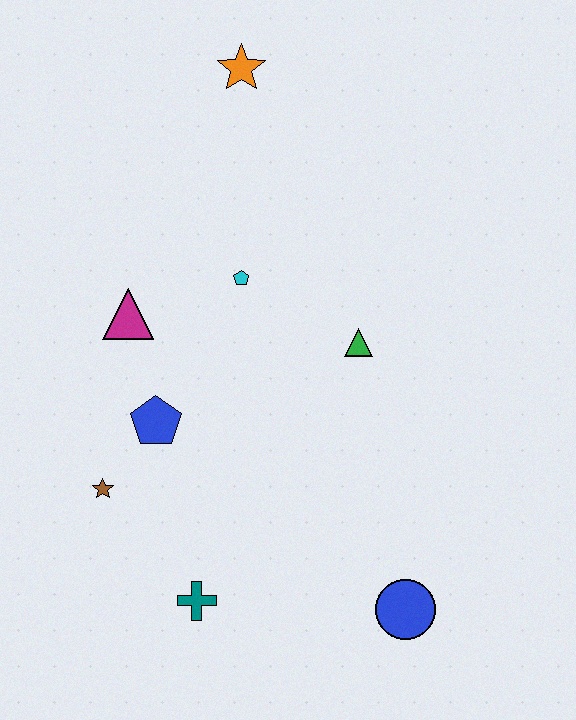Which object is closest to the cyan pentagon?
The magenta triangle is closest to the cyan pentagon.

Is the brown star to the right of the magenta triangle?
No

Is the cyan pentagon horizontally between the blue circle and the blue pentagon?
Yes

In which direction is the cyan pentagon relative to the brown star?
The cyan pentagon is above the brown star.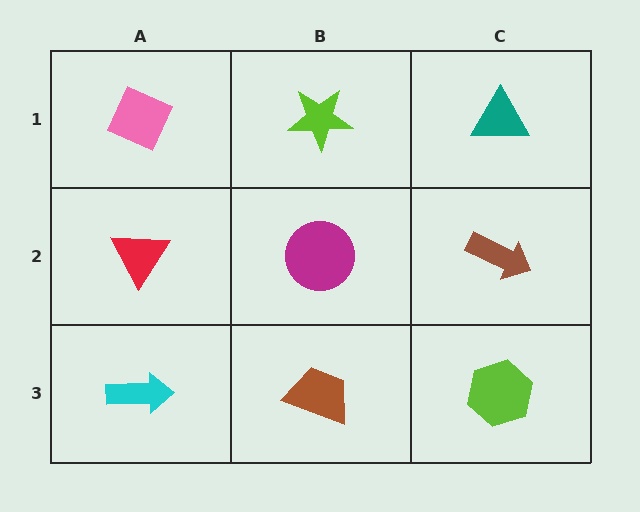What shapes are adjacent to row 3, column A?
A red triangle (row 2, column A), a brown trapezoid (row 3, column B).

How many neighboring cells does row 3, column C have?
2.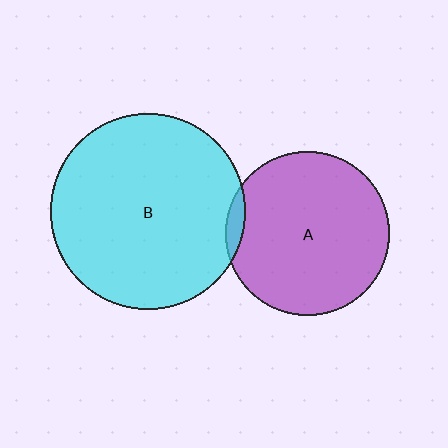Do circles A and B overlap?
Yes.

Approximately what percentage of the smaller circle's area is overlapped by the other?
Approximately 5%.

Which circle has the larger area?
Circle B (cyan).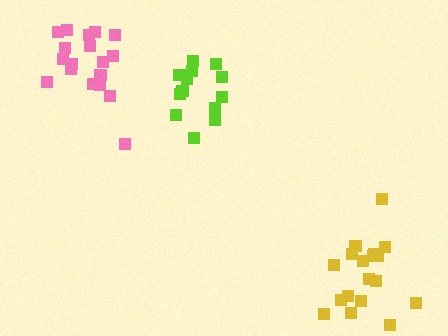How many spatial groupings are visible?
There are 3 spatial groupings.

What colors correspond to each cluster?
The clusters are colored: lime, yellow, pink.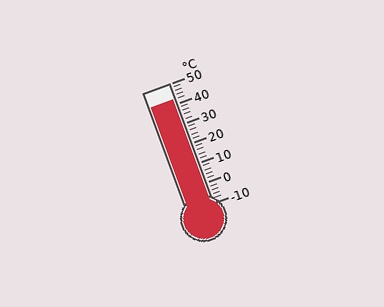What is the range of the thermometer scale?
The thermometer scale ranges from -10°C to 50°C.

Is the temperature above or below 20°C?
The temperature is above 20°C.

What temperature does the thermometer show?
The thermometer shows approximately 42°C.